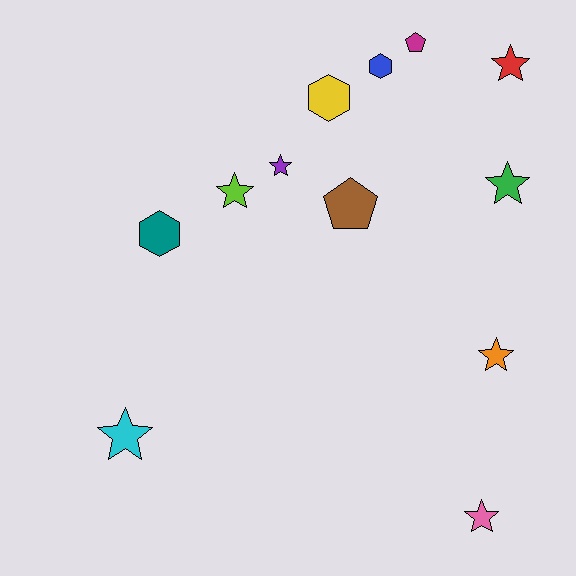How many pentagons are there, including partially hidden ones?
There are 2 pentagons.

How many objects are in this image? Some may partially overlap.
There are 12 objects.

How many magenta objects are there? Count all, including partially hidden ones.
There is 1 magenta object.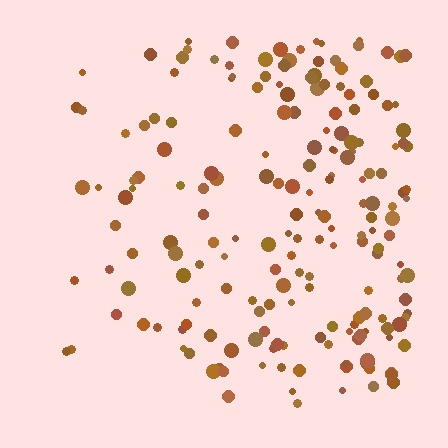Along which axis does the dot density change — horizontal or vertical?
Horizontal.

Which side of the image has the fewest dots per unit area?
The left.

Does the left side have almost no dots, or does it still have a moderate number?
Still a moderate number, just noticeably fewer than the right.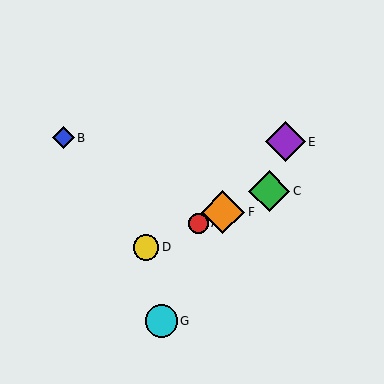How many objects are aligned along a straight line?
4 objects (A, C, D, F) are aligned along a straight line.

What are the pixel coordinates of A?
Object A is at (198, 223).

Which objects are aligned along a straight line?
Objects A, C, D, F are aligned along a straight line.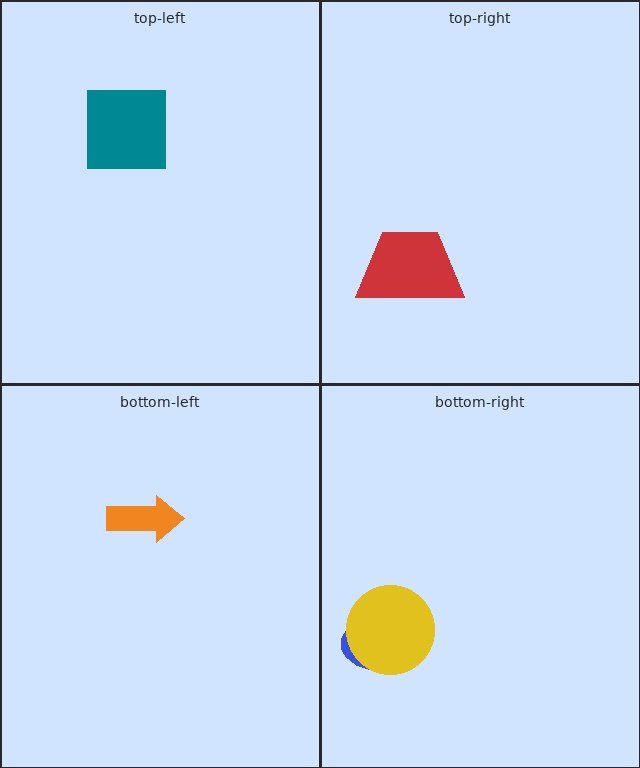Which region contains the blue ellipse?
The bottom-right region.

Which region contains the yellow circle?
The bottom-right region.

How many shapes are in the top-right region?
1.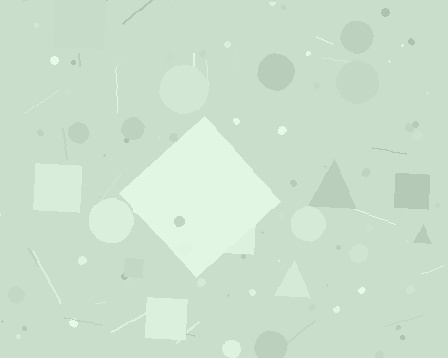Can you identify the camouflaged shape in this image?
The camouflaged shape is a diamond.